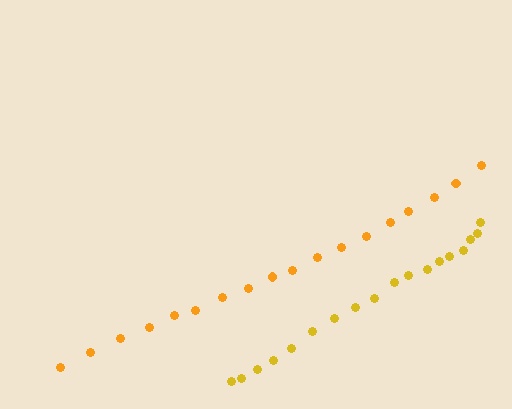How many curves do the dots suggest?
There are 2 distinct paths.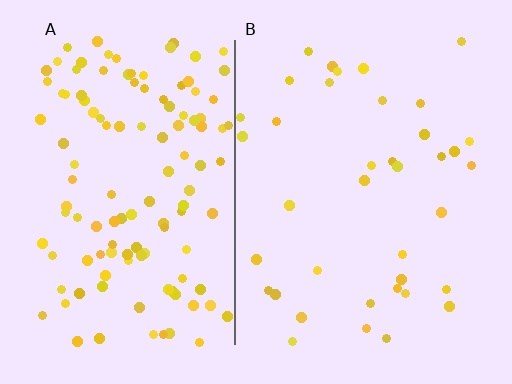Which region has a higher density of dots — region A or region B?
A (the left).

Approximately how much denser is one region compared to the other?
Approximately 3.2× — region A over region B.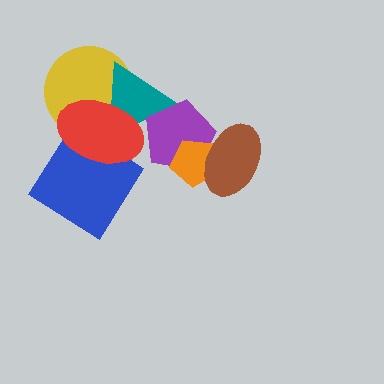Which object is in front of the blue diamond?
The red ellipse is in front of the blue diamond.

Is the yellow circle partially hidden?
Yes, it is partially covered by another shape.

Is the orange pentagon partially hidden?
Yes, it is partially covered by another shape.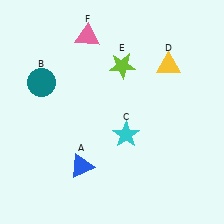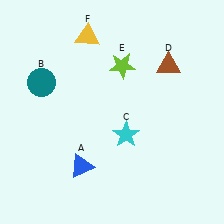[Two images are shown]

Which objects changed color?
D changed from yellow to brown. F changed from pink to yellow.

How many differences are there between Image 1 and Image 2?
There are 2 differences between the two images.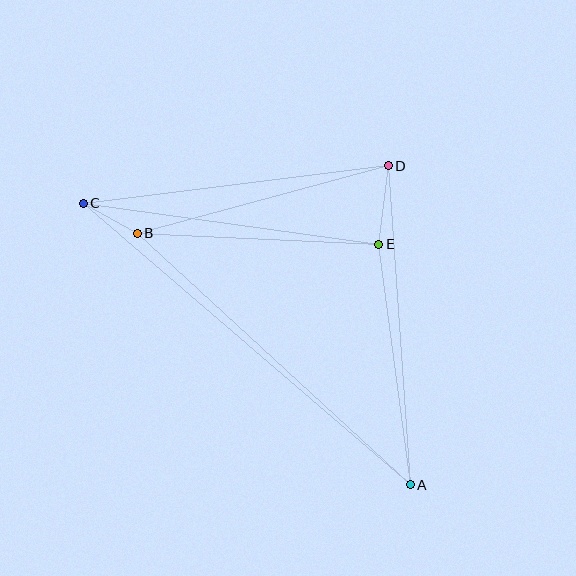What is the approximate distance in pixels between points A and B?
The distance between A and B is approximately 371 pixels.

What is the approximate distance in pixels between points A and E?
The distance between A and E is approximately 242 pixels.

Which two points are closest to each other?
Points B and C are closest to each other.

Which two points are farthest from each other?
Points A and C are farthest from each other.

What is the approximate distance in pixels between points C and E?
The distance between C and E is approximately 298 pixels.